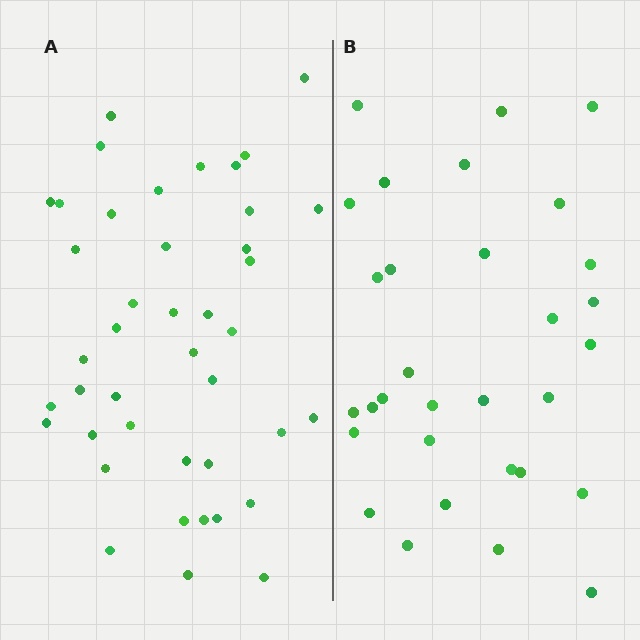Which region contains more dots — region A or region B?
Region A (the left region) has more dots.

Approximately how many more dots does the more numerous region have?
Region A has roughly 12 or so more dots than region B.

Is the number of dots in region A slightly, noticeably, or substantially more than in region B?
Region A has noticeably more, but not dramatically so. The ratio is roughly 1.4 to 1.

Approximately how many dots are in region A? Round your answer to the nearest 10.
About 40 dots. (The exact count is 42, which rounds to 40.)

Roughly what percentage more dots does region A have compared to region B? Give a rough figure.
About 35% more.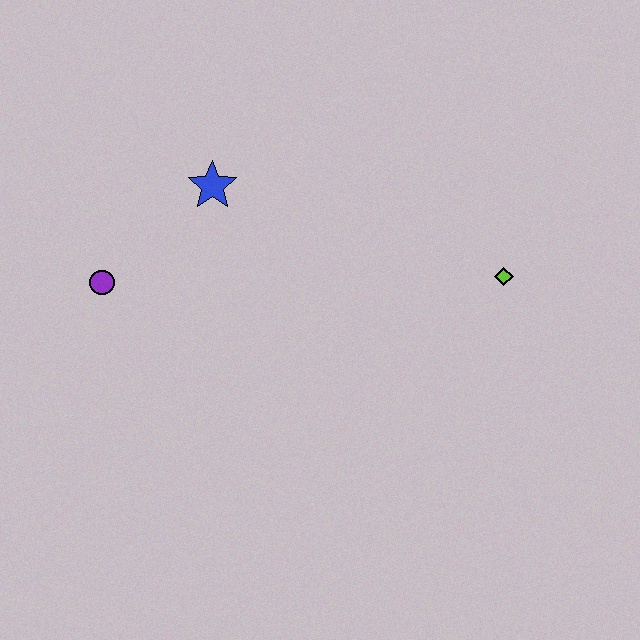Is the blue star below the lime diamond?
No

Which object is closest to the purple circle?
The blue star is closest to the purple circle.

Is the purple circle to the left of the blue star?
Yes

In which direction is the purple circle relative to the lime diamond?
The purple circle is to the left of the lime diamond.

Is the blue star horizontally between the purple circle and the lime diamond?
Yes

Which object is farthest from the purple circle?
The lime diamond is farthest from the purple circle.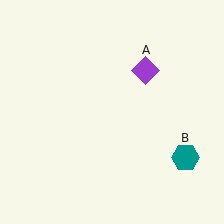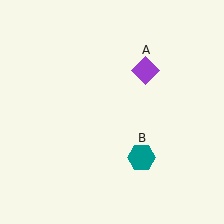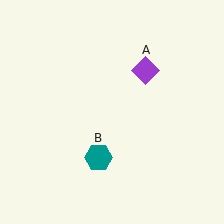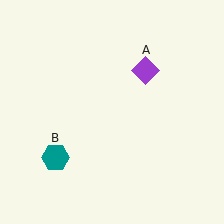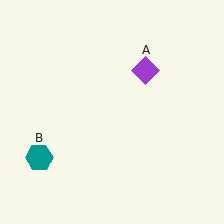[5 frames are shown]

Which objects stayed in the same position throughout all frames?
Purple diamond (object A) remained stationary.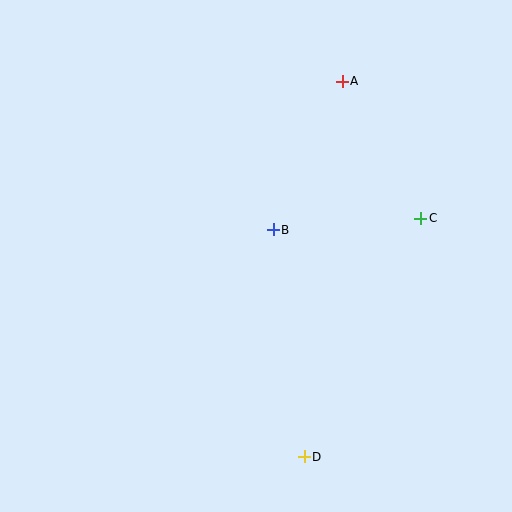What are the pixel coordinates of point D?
Point D is at (304, 457).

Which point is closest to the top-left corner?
Point A is closest to the top-left corner.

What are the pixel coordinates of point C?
Point C is at (421, 218).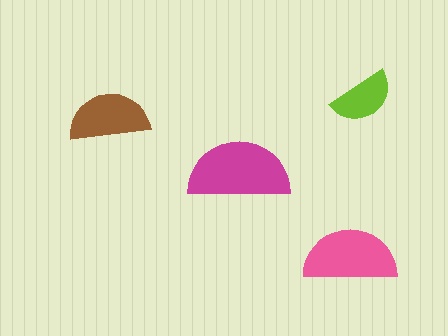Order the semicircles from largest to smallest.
the magenta one, the pink one, the brown one, the lime one.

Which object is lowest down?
The pink semicircle is bottommost.